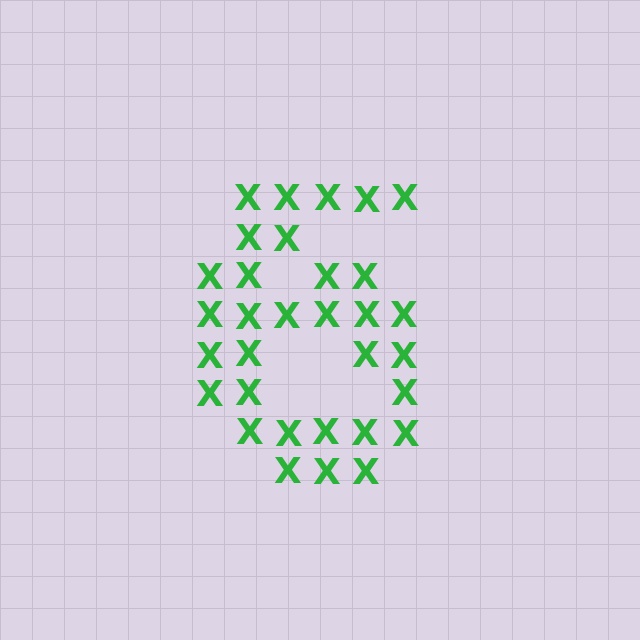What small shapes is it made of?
It is made of small letter X's.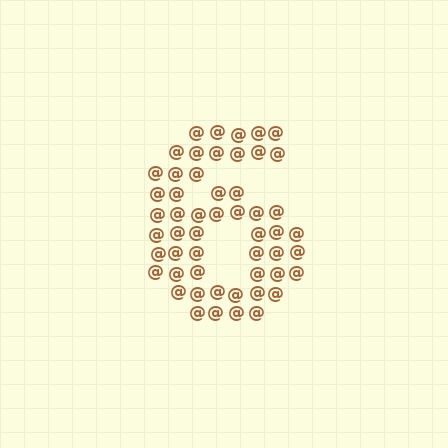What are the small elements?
The small elements are at signs.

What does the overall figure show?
The overall figure shows the digit 6.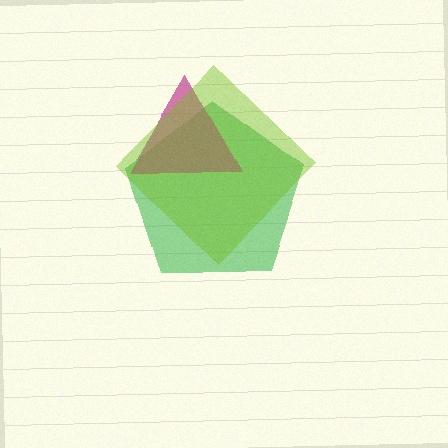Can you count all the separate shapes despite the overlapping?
Yes, there are 3 separate shapes.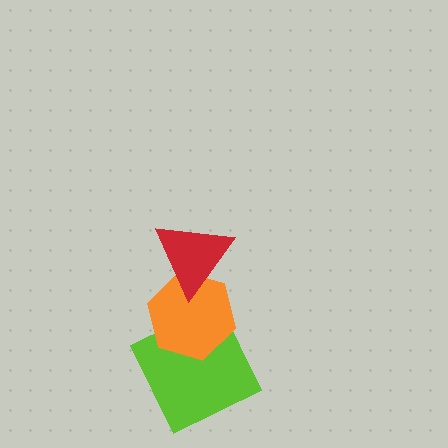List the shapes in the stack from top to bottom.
From top to bottom: the red triangle, the orange hexagon, the lime square.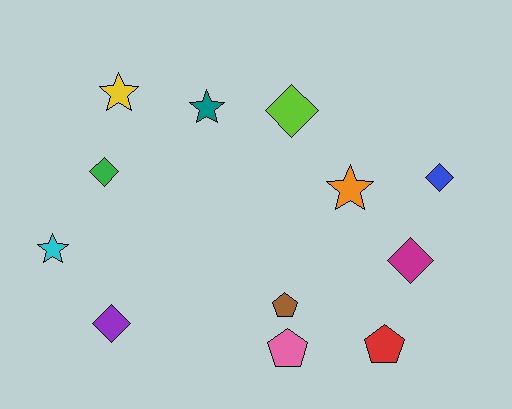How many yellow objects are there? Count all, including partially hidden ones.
There is 1 yellow object.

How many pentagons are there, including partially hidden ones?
There are 3 pentagons.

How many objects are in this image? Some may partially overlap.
There are 12 objects.